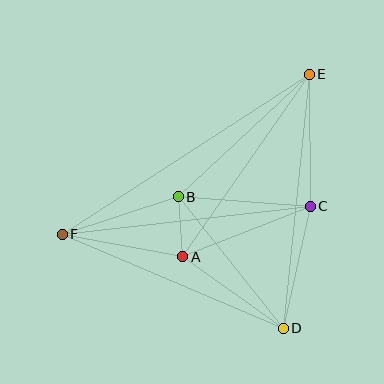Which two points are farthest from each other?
Points E and F are farthest from each other.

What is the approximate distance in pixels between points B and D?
The distance between B and D is approximately 168 pixels.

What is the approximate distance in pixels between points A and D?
The distance between A and D is approximately 124 pixels.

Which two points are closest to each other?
Points A and B are closest to each other.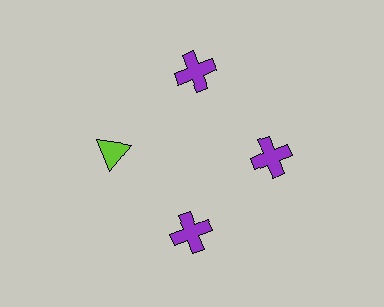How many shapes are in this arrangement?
There are 4 shapes arranged in a ring pattern.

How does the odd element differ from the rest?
It differs in both color (lime instead of purple) and shape (triangle instead of cross).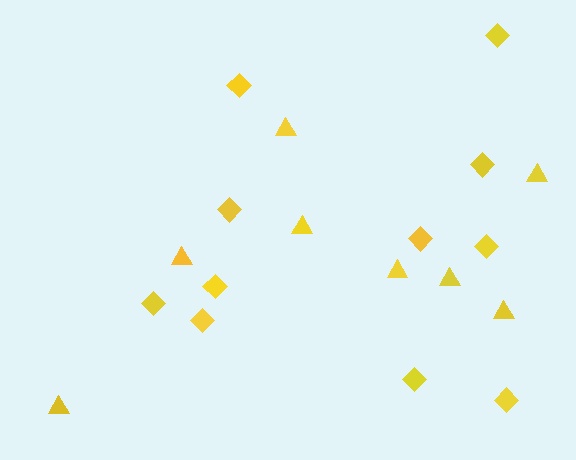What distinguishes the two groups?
There are 2 groups: one group of triangles (8) and one group of diamonds (11).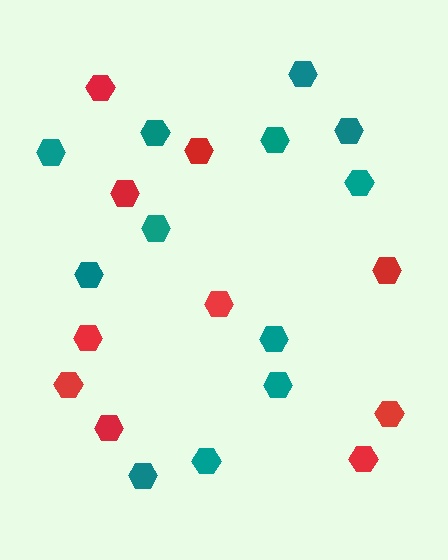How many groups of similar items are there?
There are 2 groups: one group of red hexagons (10) and one group of teal hexagons (12).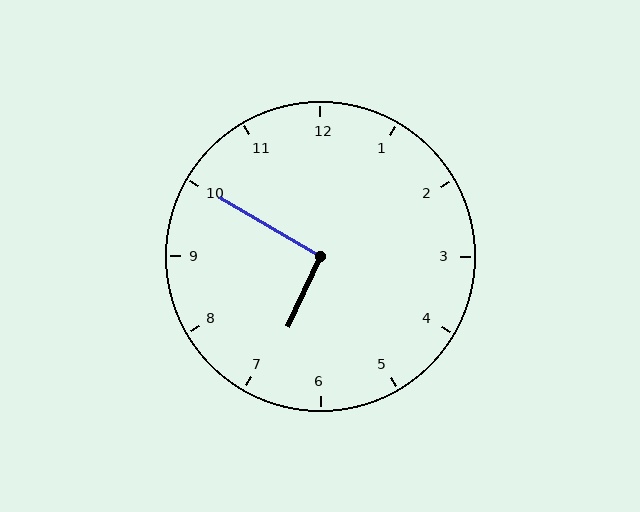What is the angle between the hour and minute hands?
Approximately 95 degrees.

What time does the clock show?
6:50.